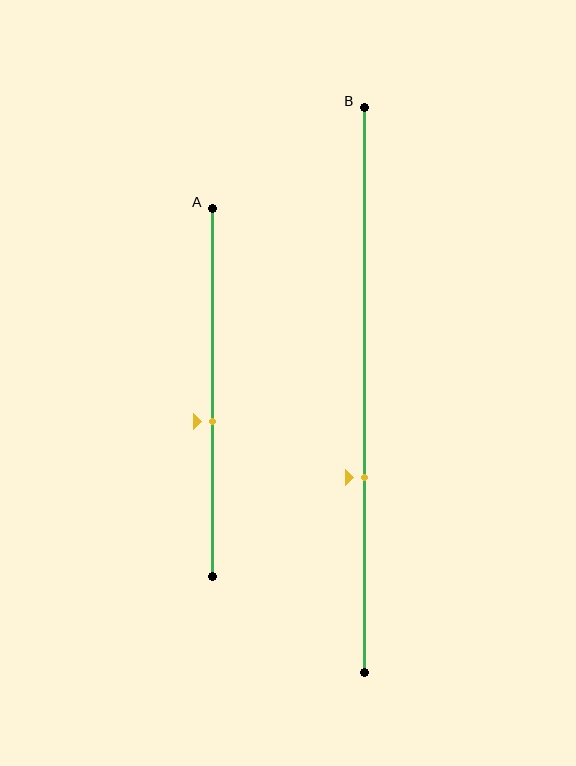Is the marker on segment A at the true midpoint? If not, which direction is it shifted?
No, the marker on segment A is shifted downward by about 8% of the segment length.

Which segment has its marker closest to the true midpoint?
Segment A has its marker closest to the true midpoint.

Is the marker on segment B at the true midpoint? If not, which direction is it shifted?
No, the marker on segment B is shifted downward by about 15% of the segment length.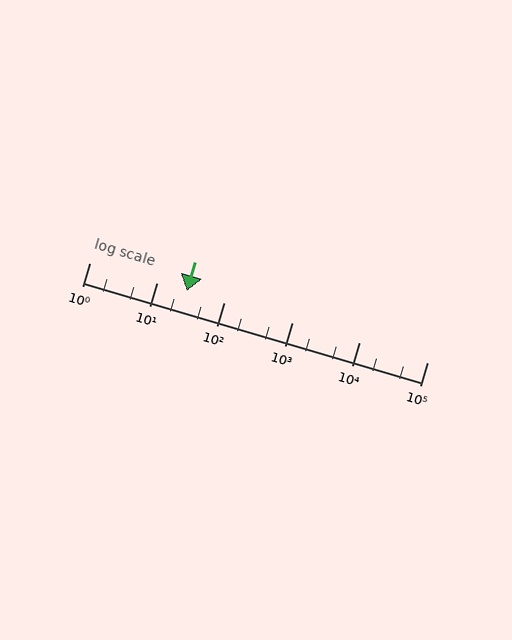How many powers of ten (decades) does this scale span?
The scale spans 5 decades, from 1 to 100000.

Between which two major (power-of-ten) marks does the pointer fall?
The pointer is between 10 and 100.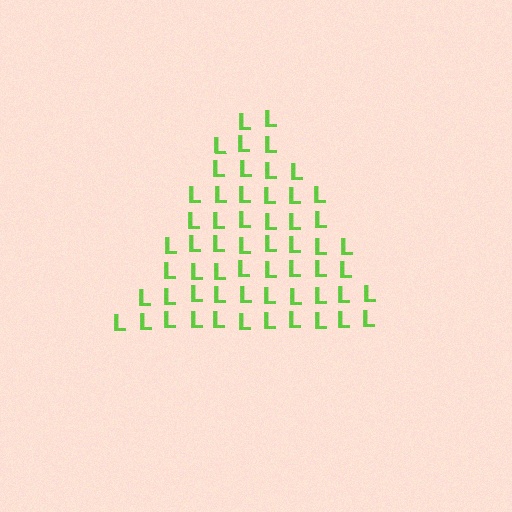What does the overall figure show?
The overall figure shows a triangle.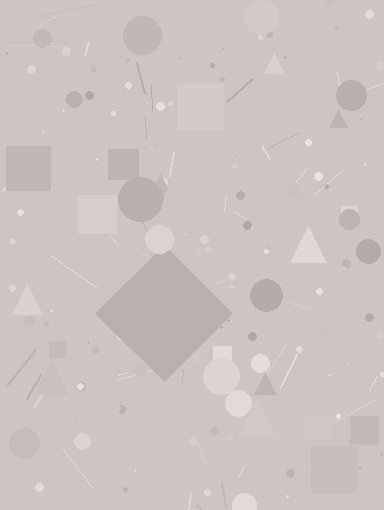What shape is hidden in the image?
A diamond is hidden in the image.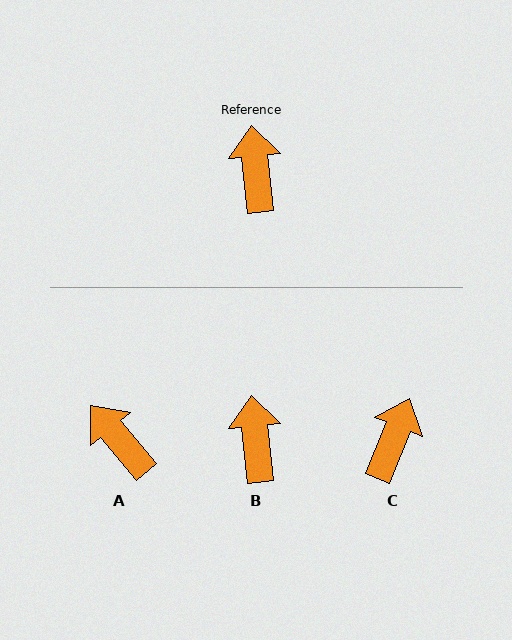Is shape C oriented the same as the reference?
No, it is off by about 28 degrees.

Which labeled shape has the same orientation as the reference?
B.